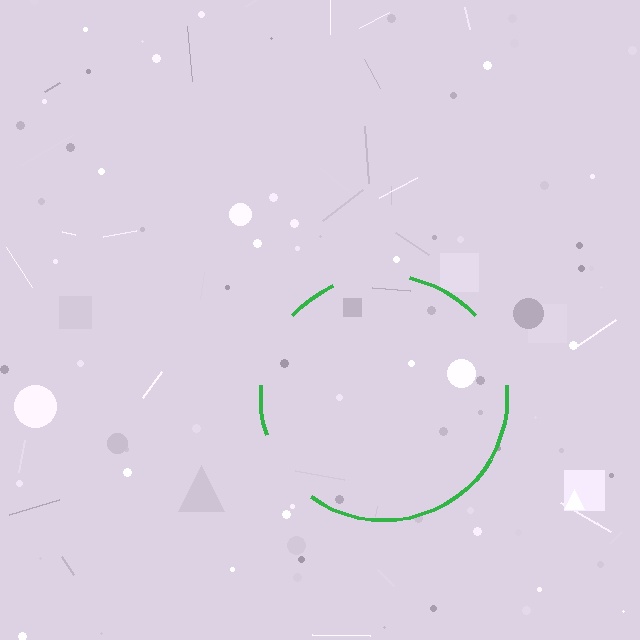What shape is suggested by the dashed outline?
The dashed outline suggests a circle.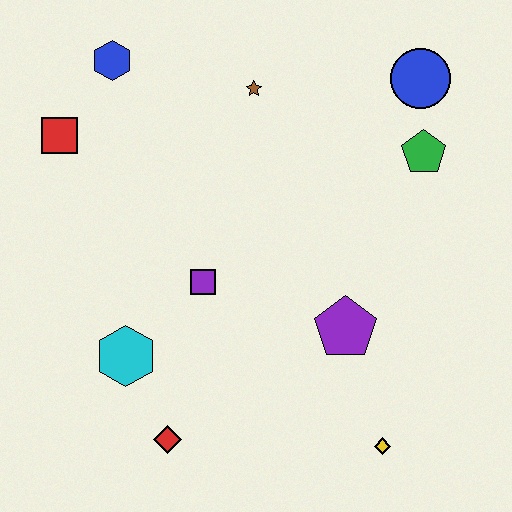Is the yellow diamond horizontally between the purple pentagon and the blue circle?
Yes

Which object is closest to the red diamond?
The cyan hexagon is closest to the red diamond.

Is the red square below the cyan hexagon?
No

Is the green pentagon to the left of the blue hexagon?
No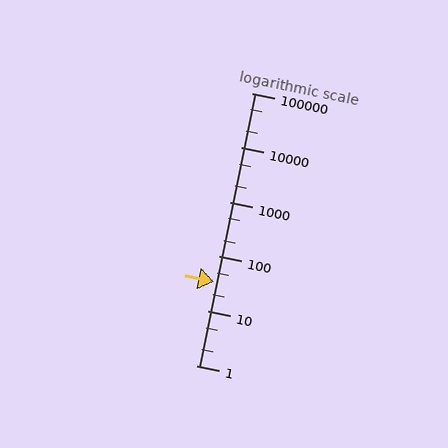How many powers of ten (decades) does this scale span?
The scale spans 5 decades, from 1 to 100000.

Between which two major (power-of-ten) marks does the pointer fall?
The pointer is between 10 and 100.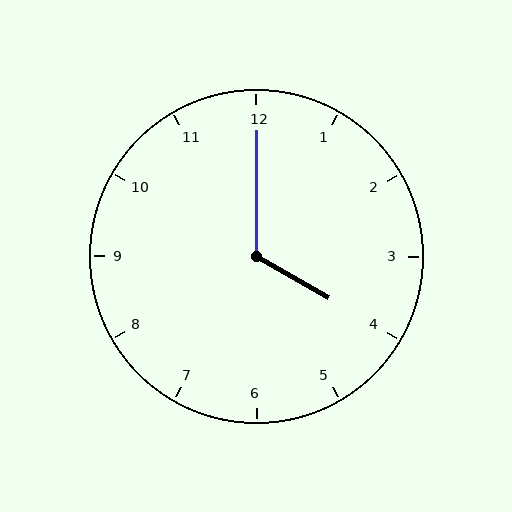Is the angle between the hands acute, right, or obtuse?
It is obtuse.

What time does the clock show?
4:00.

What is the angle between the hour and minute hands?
Approximately 120 degrees.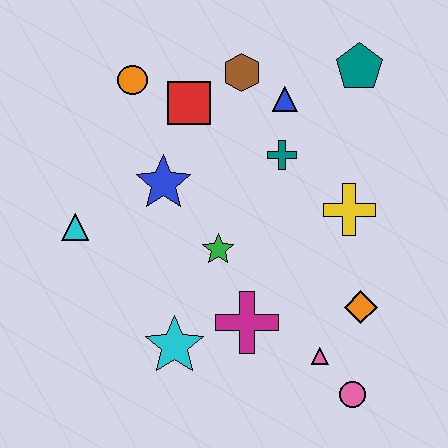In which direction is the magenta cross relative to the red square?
The magenta cross is below the red square.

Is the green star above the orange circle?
No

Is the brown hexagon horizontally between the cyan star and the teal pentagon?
Yes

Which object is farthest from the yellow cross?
The cyan triangle is farthest from the yellow cross.